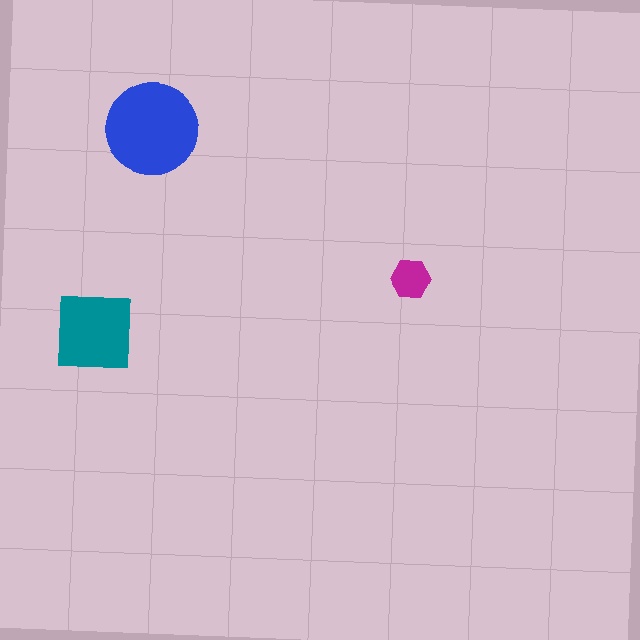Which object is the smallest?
The magenta hexagon.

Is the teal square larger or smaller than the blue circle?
Smaller.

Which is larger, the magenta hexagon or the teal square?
The teal square.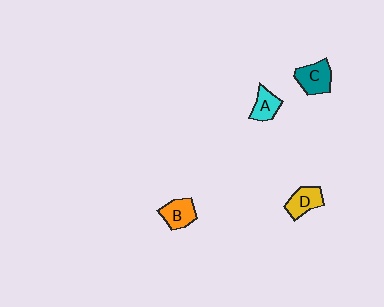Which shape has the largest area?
Shape C (teal).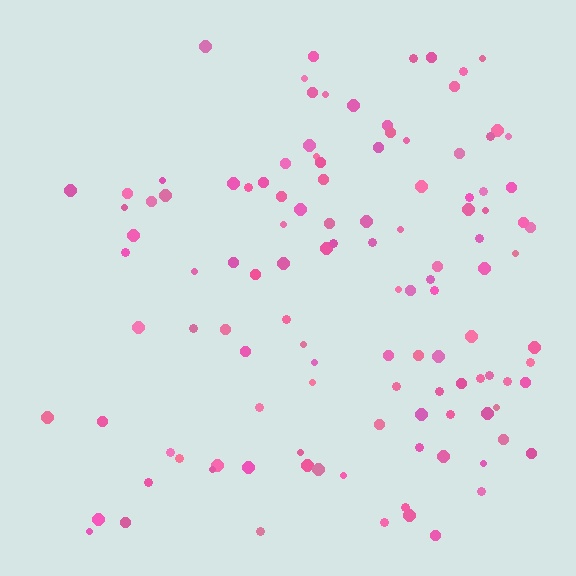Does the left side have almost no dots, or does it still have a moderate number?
Still a moderate number, just noticeably fewer than the right.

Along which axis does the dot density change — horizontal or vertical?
Horizontal.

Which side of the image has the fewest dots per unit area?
The left.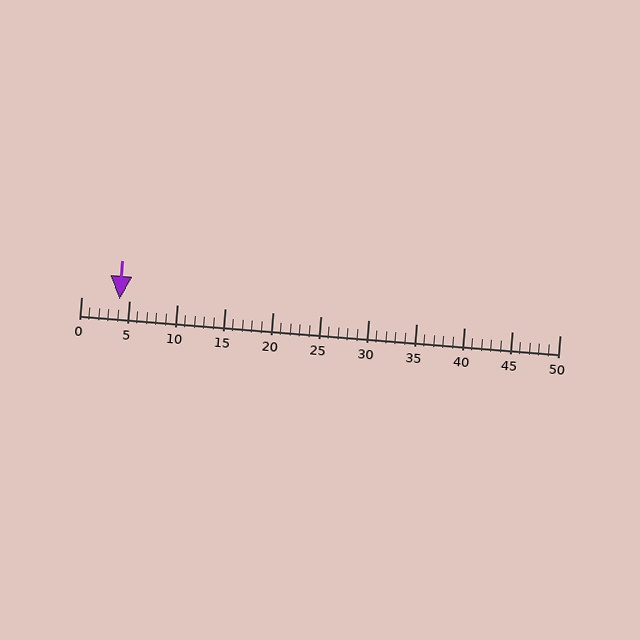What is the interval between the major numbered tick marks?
The major tick marks are spaced 5 units apart.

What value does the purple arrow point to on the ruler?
The purple arrow points to approximately 4.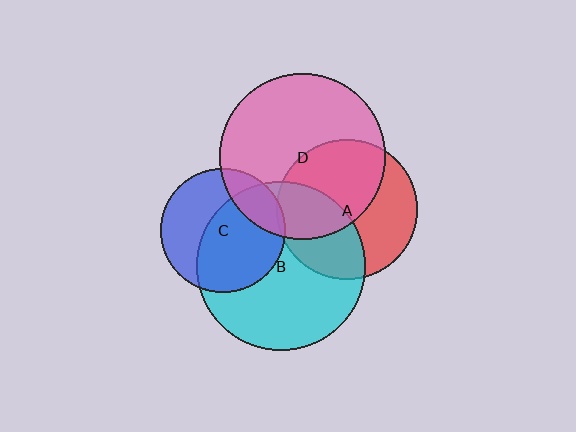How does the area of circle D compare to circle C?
Approximately 1.8 times.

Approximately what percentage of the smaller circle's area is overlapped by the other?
Approximately 60%.